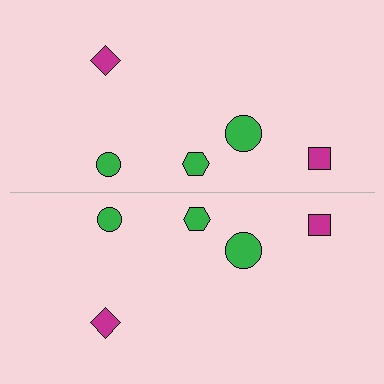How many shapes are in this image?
There are 10 shapes in this image.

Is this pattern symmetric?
Yes, this pattern has bilateral (reflection) symmetry.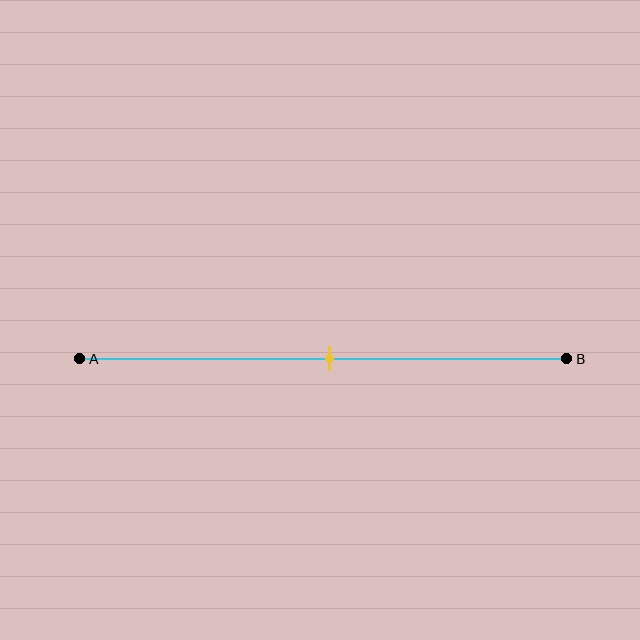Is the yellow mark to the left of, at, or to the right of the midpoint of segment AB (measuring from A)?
The yellow mark is approximately at the midpoint of segment AB.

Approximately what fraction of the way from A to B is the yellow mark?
The yellow mark is approximately 50% of the way from A to B.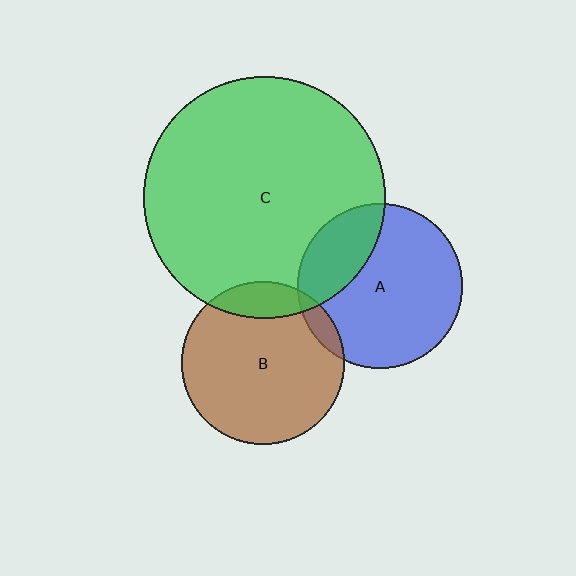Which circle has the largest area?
Circle C (green).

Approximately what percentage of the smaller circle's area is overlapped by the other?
Approximately 25%.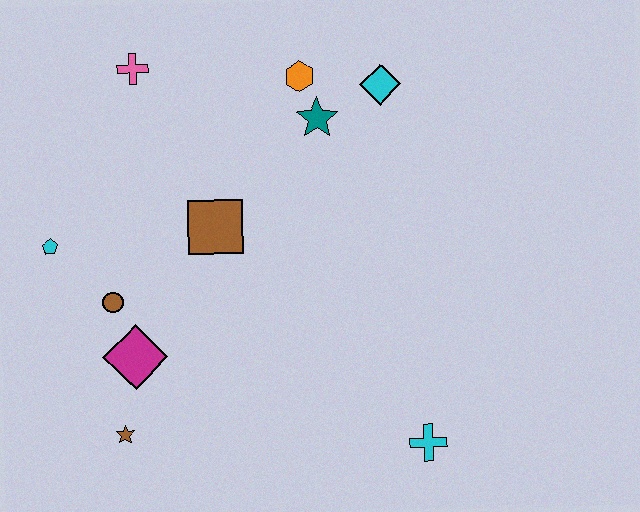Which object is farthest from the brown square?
The cyan cross is farthest from the brown square.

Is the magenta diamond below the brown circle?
Yes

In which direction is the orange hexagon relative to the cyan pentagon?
The orange hexagon is to the right of the cyan pentagon.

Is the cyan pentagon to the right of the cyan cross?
No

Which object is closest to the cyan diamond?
The teal star is closest to the cyan diamond.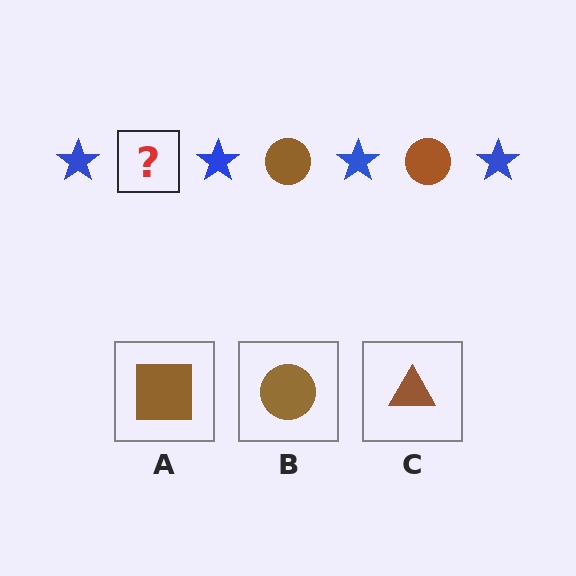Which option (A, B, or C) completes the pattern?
B.